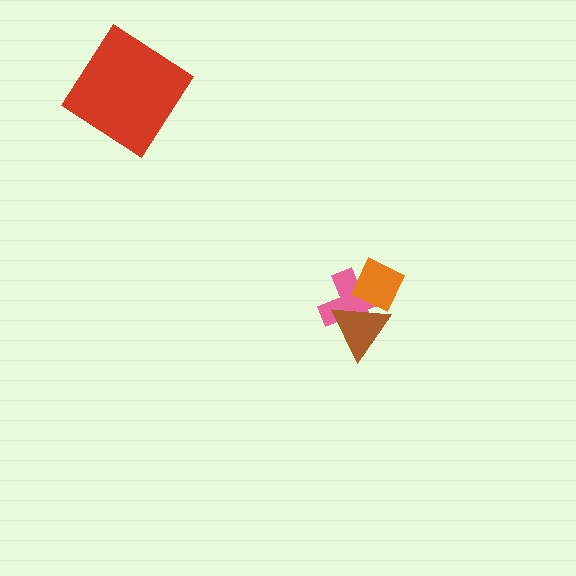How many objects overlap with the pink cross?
2 objects overlap with the pink cross.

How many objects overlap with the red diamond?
0 objects overlap with the red diamond.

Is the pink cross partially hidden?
Yes, it is partially covered by another shape.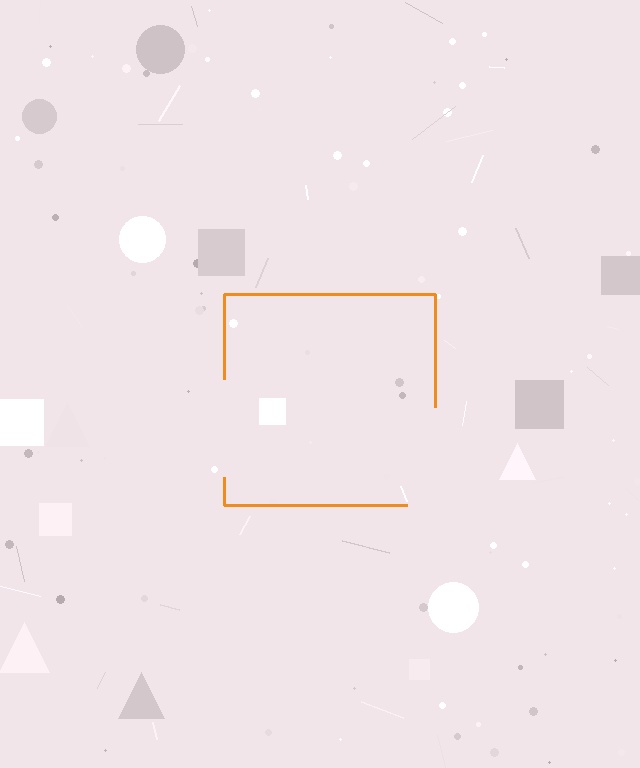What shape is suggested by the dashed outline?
The dashed outline suggests a square.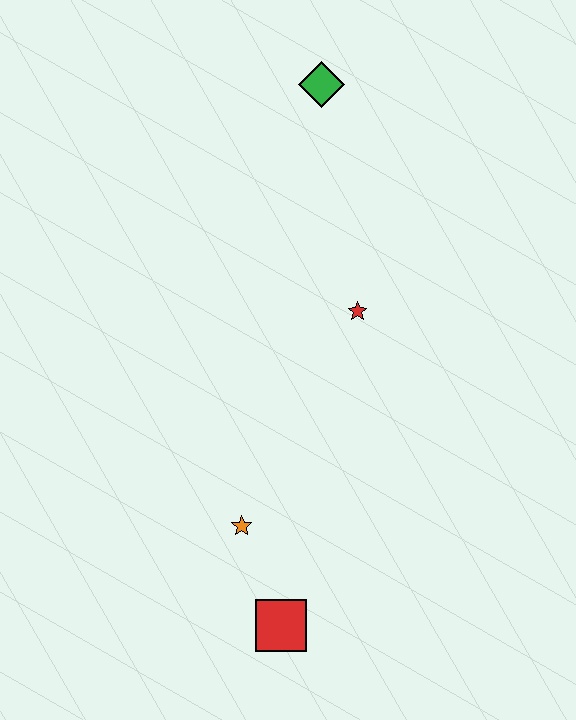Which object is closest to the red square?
The orange star is closest to the red square.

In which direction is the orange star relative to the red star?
The orange star is below the red star.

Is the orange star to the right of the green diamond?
No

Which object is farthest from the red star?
The red square is farthest from the red star.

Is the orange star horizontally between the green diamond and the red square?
No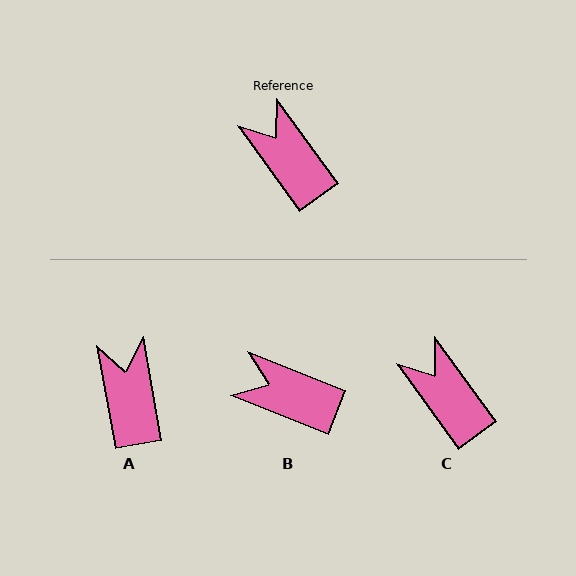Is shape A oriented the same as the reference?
No, it is off by about 26 degrees.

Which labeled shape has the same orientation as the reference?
C.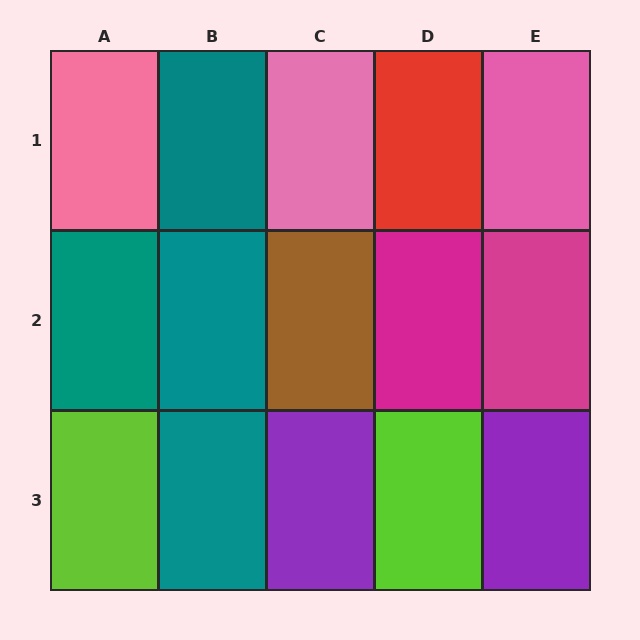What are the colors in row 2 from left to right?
Teal, teal, brown, magenta, magenta.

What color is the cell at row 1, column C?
Pink.